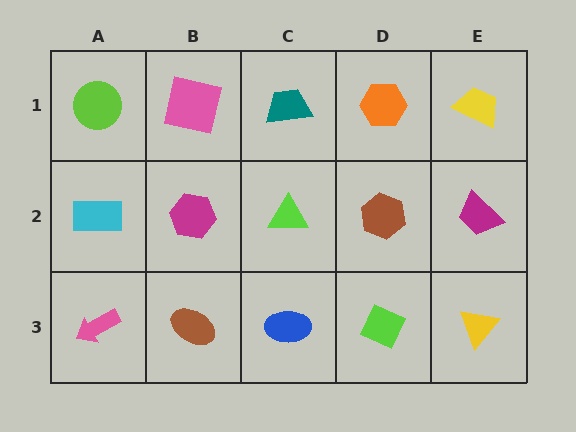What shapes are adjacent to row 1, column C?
A lime triangle (row 2, column C), a pink square (row 1, column B), an orange hexagon (row 1, column D).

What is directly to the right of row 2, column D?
A magenta trapezoid.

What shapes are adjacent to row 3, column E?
A magenta trapezoid (row 2, column E), a lime diamond (row 3, column D).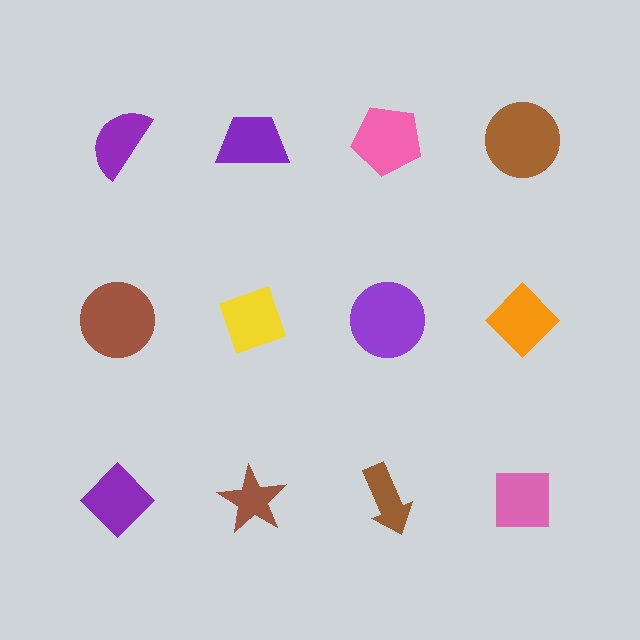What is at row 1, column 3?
A pink pentagon.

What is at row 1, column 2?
A purple trapezoid.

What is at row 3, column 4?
A pink square.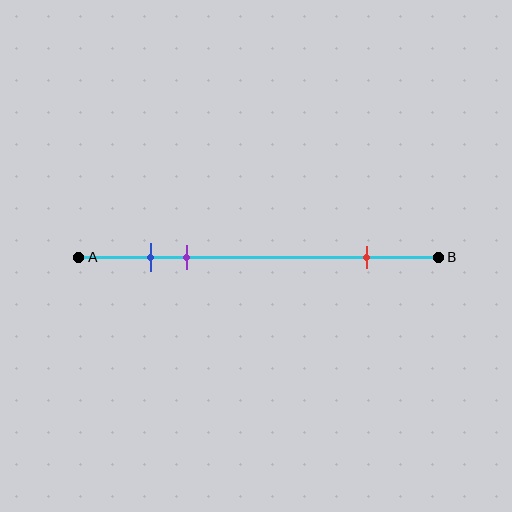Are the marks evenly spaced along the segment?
No, the marks are not evenly spaced.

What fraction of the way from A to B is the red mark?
The red mark is approximately 80% (0.8) of the way from A to B.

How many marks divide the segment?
There are 3 marks dividing the segment.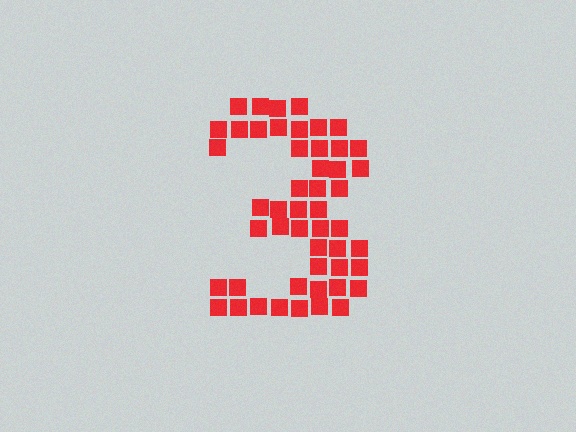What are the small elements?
The small elements are squares.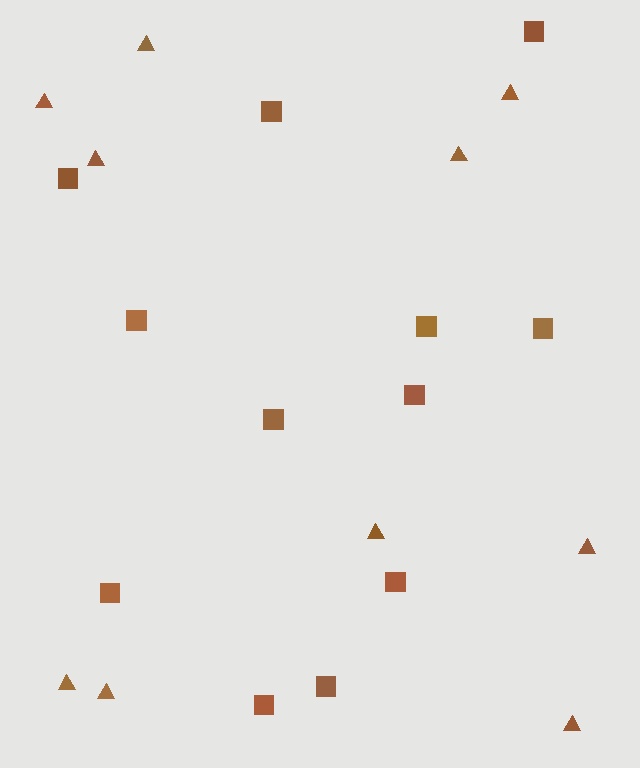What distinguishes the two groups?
There are 2 groups: one group of triangles (10) and one group of squares (12).